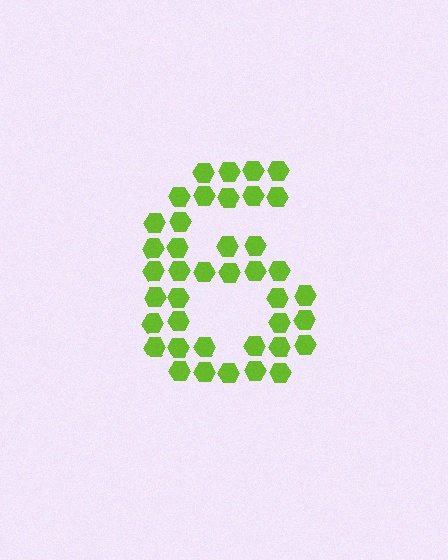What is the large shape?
The large shape is the digit 6.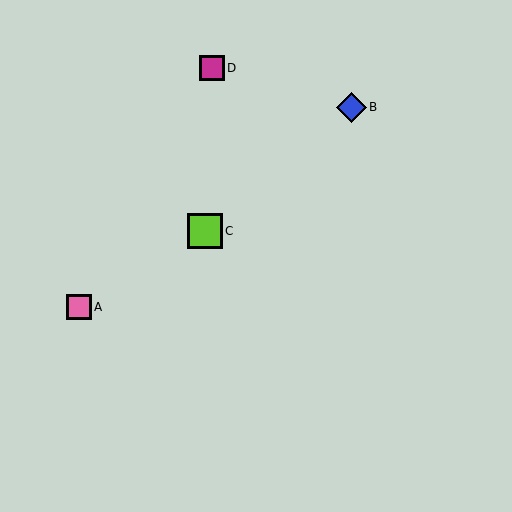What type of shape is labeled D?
Shape D is a magenta square.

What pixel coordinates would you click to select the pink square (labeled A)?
Click at (79, 307) to select the pink square A.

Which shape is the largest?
The lime square (labeled C) is the largest.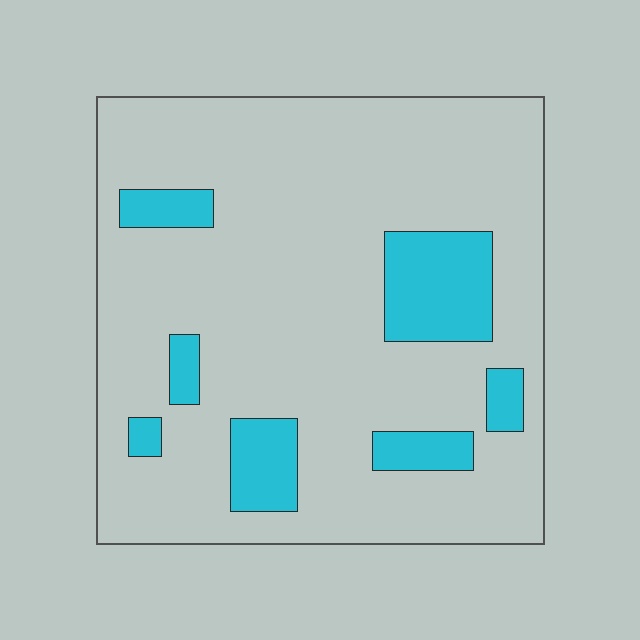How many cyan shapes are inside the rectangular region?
7.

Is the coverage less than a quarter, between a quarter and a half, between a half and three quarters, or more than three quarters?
Less than a quarter.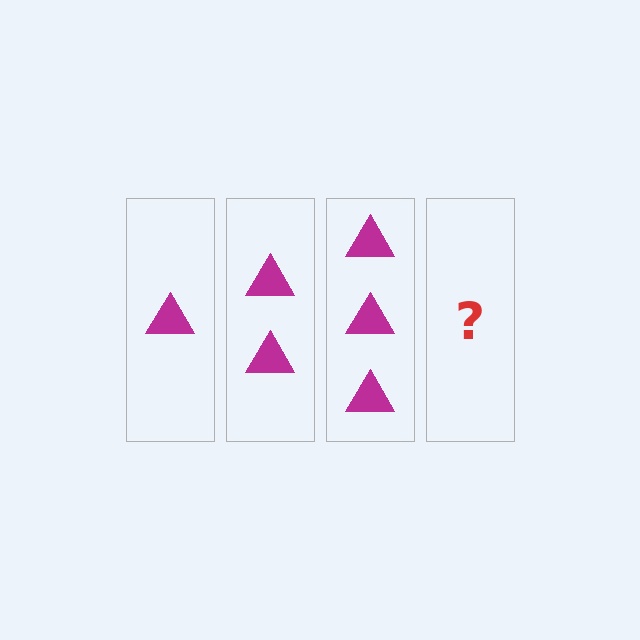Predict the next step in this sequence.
The next step is 4 triangles.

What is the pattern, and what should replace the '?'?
The pattern is that each step adds one more triangle. The '?' should be 4 triangles.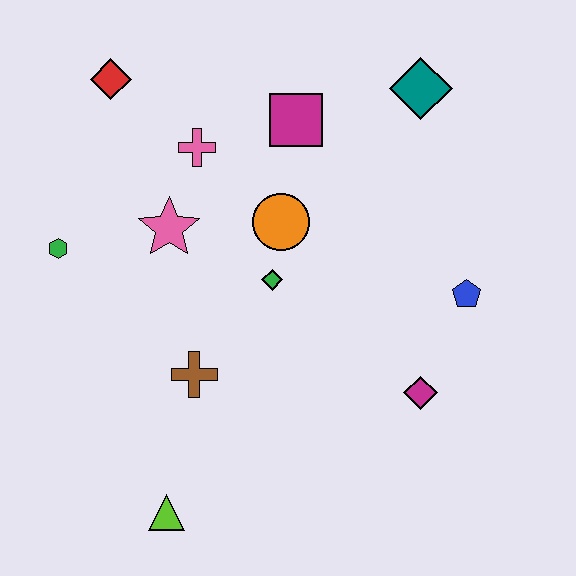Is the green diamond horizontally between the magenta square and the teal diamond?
No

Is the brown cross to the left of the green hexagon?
No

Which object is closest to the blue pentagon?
The magenta diamond is closest to the blue pentagon.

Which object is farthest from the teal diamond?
The lime triangle is farthest from the teal diamond.